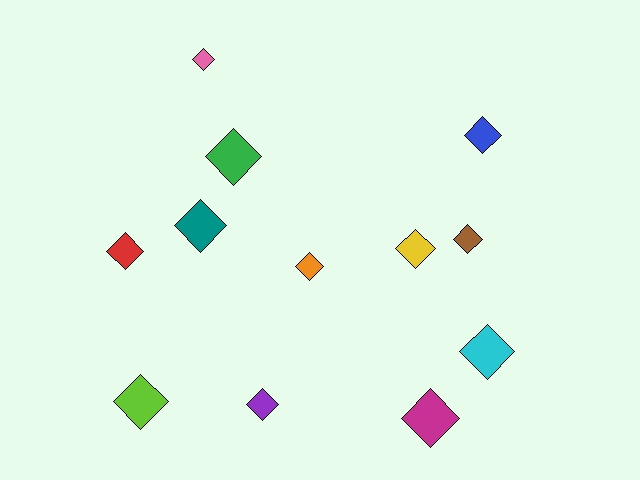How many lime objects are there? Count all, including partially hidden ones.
There is 1 lime object.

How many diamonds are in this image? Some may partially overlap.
There are 12 diamonds.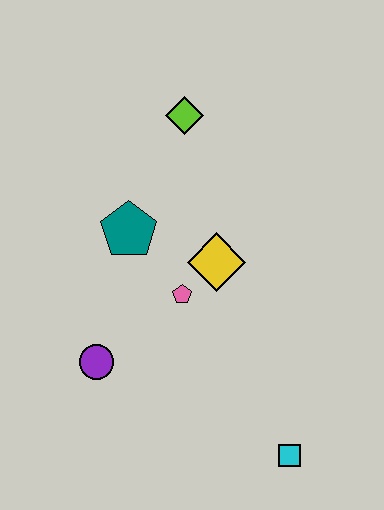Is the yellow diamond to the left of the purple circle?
No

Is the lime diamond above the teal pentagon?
Yes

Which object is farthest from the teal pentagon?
The cyan square is farthest from the teal pentagon.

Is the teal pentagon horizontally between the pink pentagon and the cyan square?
No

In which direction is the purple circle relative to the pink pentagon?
The purple circle is to the left of the pink pentagon.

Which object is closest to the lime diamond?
The teal pentagon is closest to the lime diamond.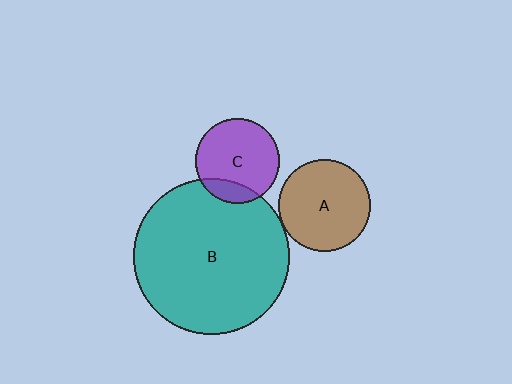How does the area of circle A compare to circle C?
Approximately 1.2 times.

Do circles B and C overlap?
Yes.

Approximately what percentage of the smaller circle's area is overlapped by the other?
Approximately 15%.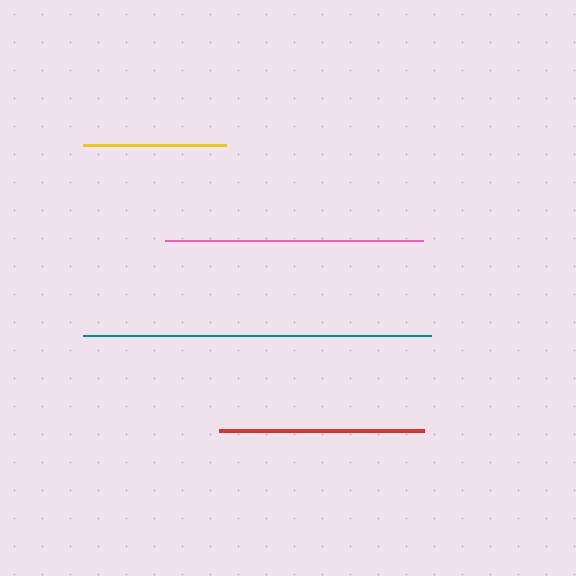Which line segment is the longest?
The teal line is the longest at approximately 348 pixels.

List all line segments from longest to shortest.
From longest to shortest: teal, pink, red, yellow.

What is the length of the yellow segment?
The yellow segment is approximately 143 pixels long.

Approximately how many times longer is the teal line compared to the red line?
The teal line is approximately 1.7 times the length of the red line.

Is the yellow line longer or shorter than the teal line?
The teal line is longer than the yellow line.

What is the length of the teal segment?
The teal segment is approximately 348 pixels long.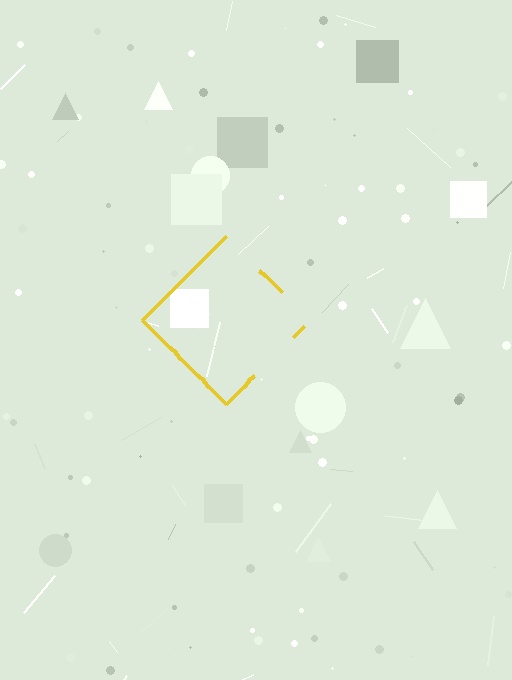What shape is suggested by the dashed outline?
The dashed outline suggests a diamond.